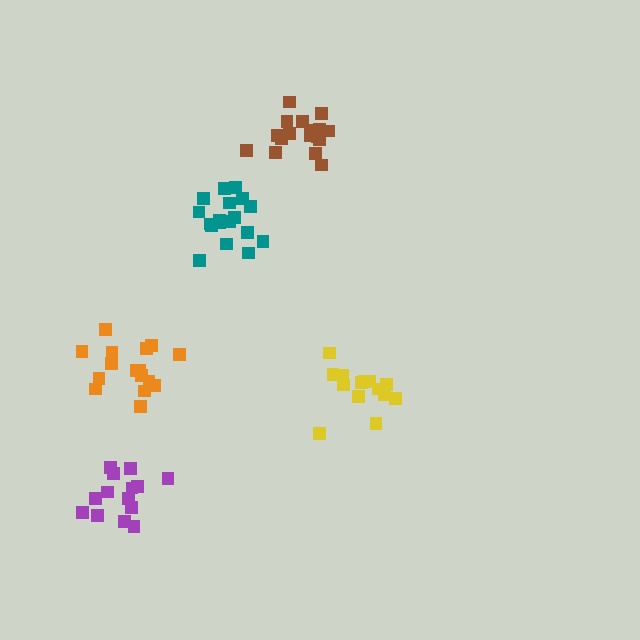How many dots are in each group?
Group 1: 18 dots, Group 2: 16 dots, Group 3: 17 dots, Group 4: 14 dots, Group 5: 14 dots (79 total).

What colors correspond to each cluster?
The clusters are colored: teal, orange, brown, purple, yellow.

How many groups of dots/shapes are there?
There are 5 groups.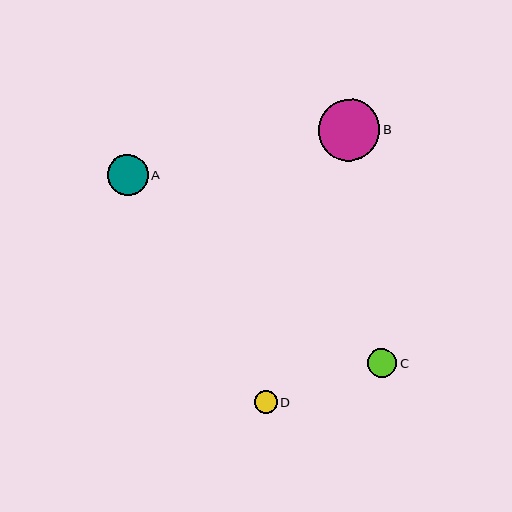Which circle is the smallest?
Circle D is the smallest with a size of approximately 23 pixels.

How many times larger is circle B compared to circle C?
Circle B is approximately 2.1 times the size of circle C.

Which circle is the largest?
Circle B is the largest with a size of approximately 62 pixels.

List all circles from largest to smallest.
From largest to smallest: B, A, C, D.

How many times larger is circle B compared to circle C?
Circle B is approximately 2.1 times the size of circle C.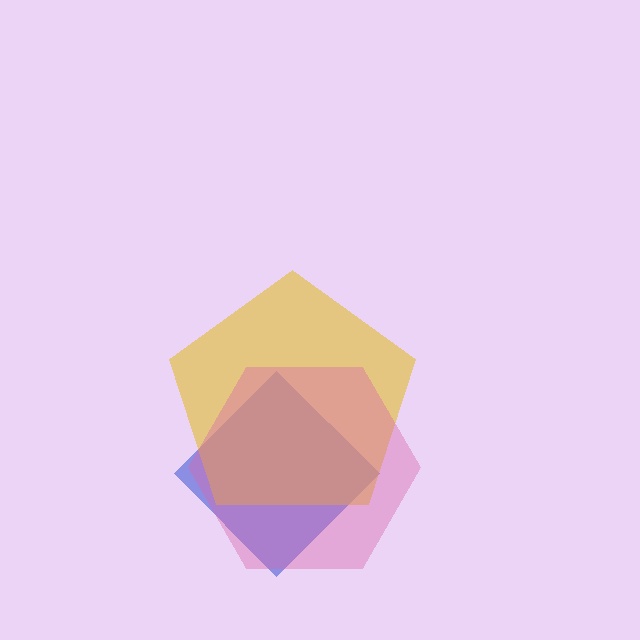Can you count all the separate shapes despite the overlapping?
Yes, there are 3 separate shapes.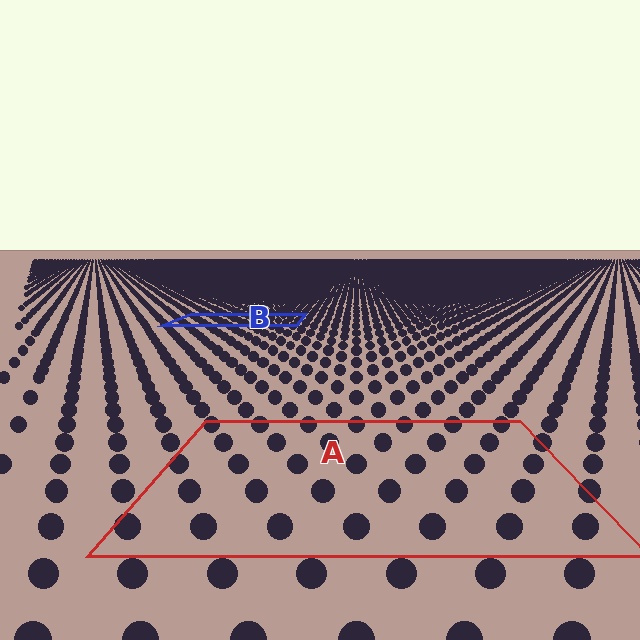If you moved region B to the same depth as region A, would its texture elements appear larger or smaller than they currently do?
They would appear larger. At a closer depth, the same texture elements are projected at a bigger on-screen size.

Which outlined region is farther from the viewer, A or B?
Region B is farther from the viewer — the texture elements inside it appear smaller and more densely packed.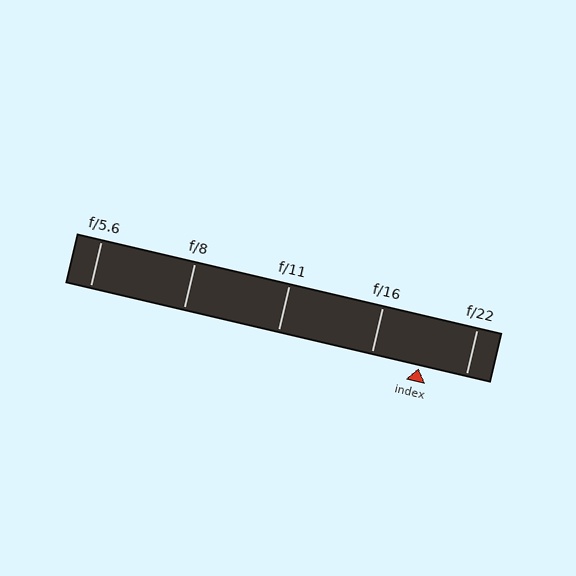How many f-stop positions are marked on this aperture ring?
There are 5 f-stop positions marked.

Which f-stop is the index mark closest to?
The index mark is closest to f/22.